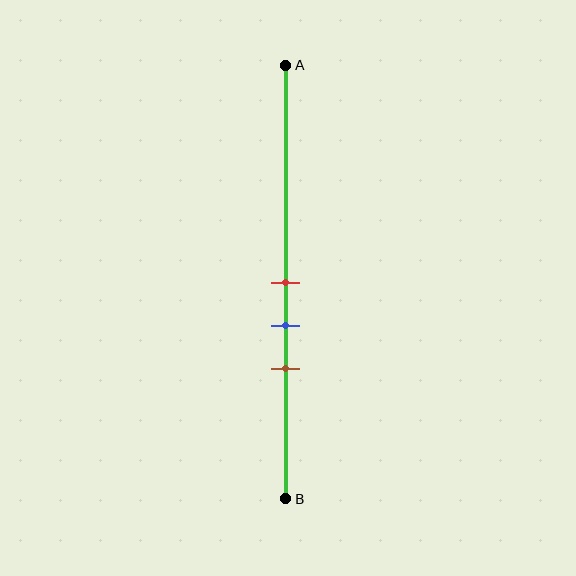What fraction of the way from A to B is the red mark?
The red mark is approximately 50% (0.5) of the way from A to B.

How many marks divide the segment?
There are 3 marks dividing the segment.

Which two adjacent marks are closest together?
The red and blue marks are the closest adjacent pair.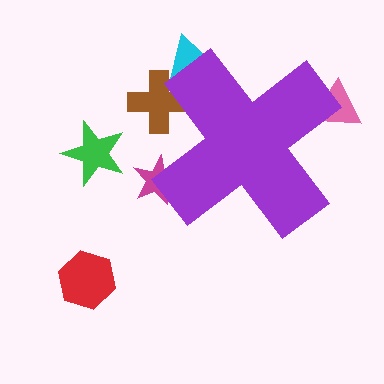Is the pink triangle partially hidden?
Yes, the pink triangle is partially hidden behind the purple cross.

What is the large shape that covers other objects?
A purple cross.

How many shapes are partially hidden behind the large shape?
4 shapes are partially hidden.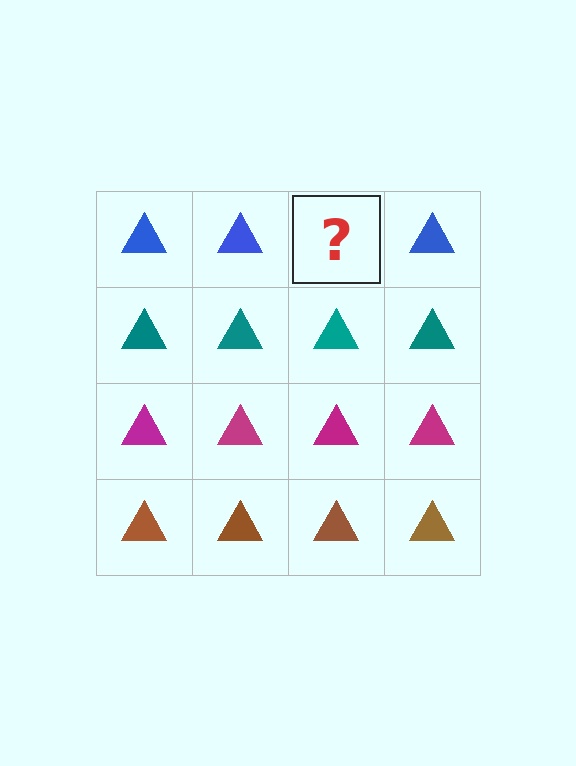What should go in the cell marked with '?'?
The missing cell should contain a blue triangle.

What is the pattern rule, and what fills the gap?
The rule is that each row has a consistent color. The gap should be filled with a blue triangle.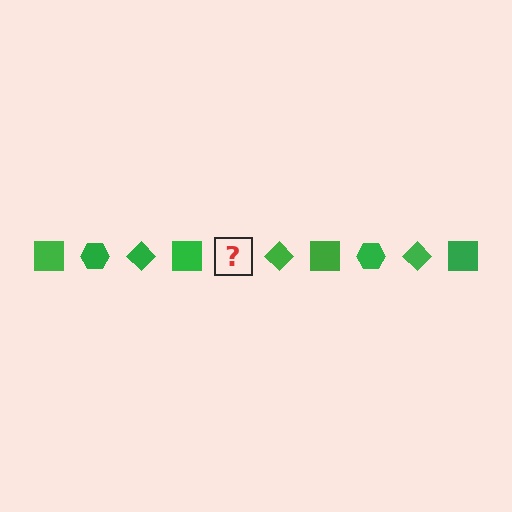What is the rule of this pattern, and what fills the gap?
The rule is that the pattern cycles through square, hexagon, diamond shapes in green. The gap should be filled with a green hexagon.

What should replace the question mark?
The question mark should be replaced with a green hexagon.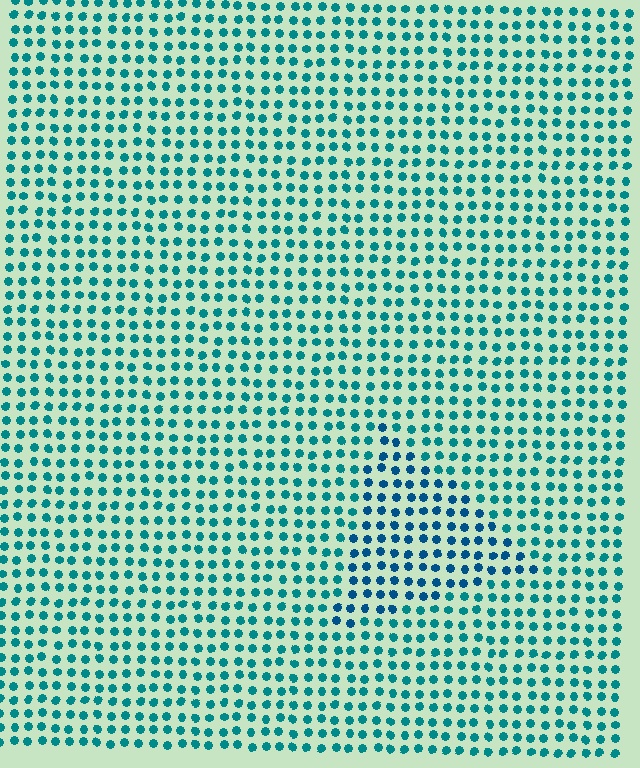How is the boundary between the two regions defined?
The boundary is defined purely by a slight shift in hue (about 25 degrees). Spacing, size, and orientation are identical on both sides.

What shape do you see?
I see a triangle.